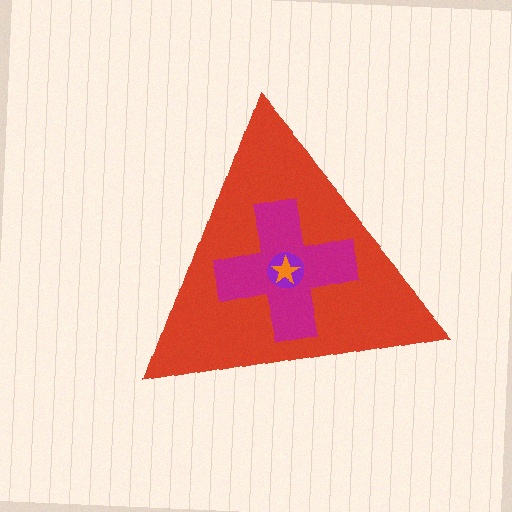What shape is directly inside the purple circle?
The orange star.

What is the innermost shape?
The orange star.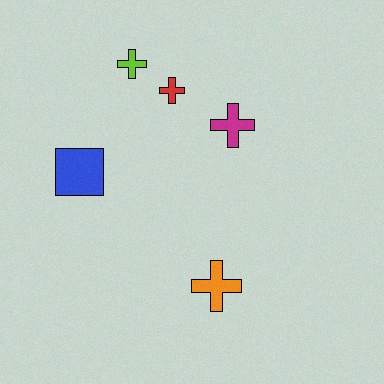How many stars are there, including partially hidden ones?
There are no stars.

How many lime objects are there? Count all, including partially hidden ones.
There is 1 lime object.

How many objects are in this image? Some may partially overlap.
There are 5 objects.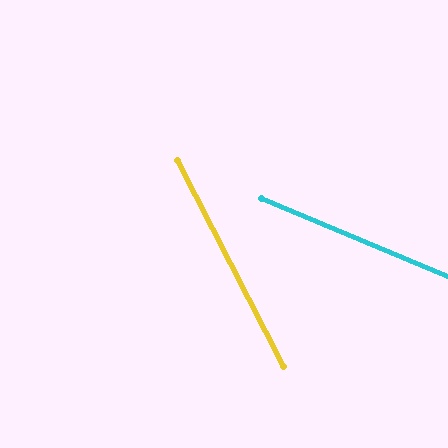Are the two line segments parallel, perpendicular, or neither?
Neither parallel nor perpendicular — they differ by about 40°.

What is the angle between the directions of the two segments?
Approximately 40 degrees.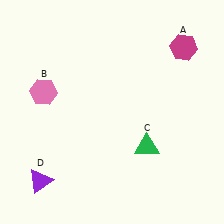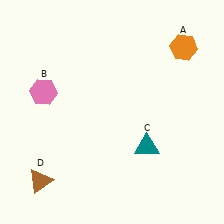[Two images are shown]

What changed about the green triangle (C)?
In Image 1, C is green. In Image 2, it changed to teal.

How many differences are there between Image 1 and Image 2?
There are 3 differences between the two images.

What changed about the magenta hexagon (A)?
In Image 1, A is magenta. In Image 2, it changed to orange.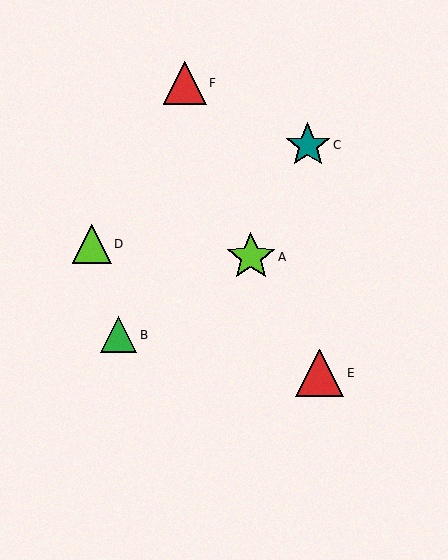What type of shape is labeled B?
Shape B is a green triangle.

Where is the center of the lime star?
The center of the lime star is at (251, 257).